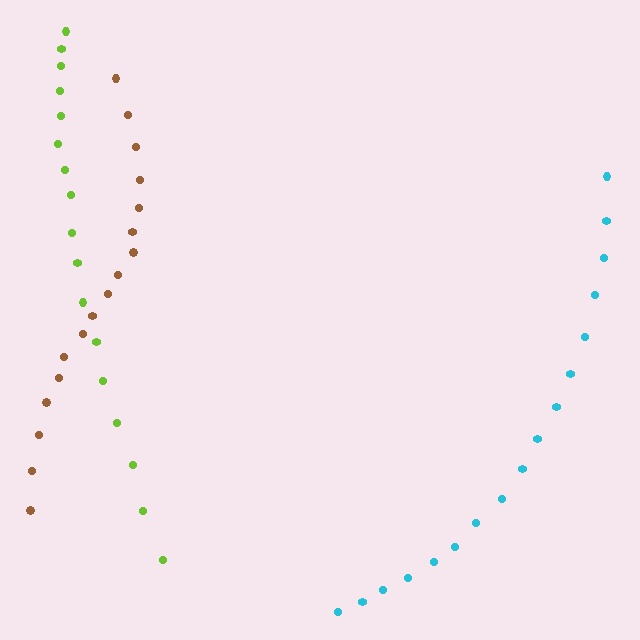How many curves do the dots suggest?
There are 3 distinct paths.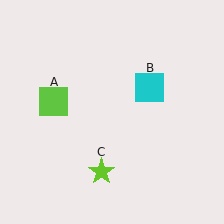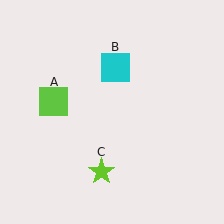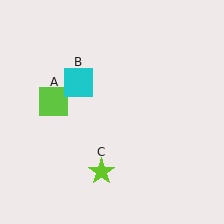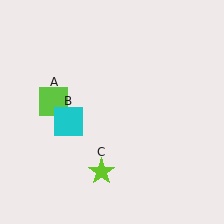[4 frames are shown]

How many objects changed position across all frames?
1 object changed position: cyan square (object B).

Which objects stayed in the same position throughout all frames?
Lime square (object A) and lime star (object C) remained stationary.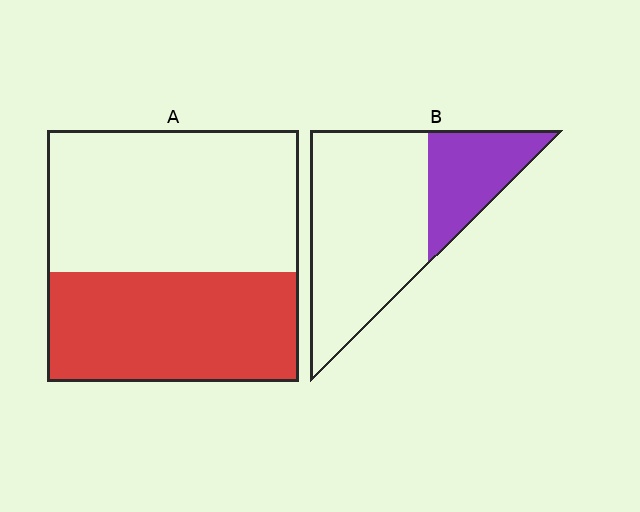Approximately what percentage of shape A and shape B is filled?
A is approximately 45% and B is approximately 30%.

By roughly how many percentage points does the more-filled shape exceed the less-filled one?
By roughly 15 percentage points (A over B).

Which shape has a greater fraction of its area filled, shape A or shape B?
Shape A.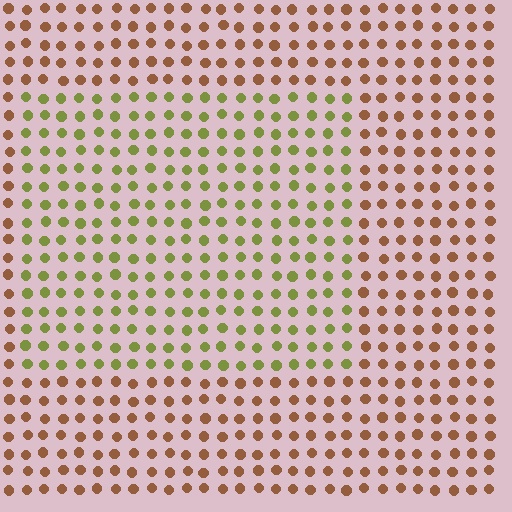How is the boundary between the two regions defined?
The boundary is defined purely by a slight shift in hue (about 55 degrees). Spacing, size, and orientation are identical on both sides.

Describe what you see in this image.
The image is filled with small brown elements in a uniform arrangement. A rectangle-shaped region is visible where the elements are tinted to a slightly different hue, forming a subtle color boundary.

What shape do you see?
I see a rectangle.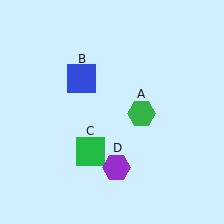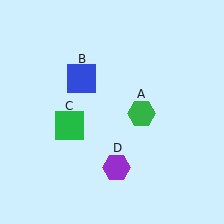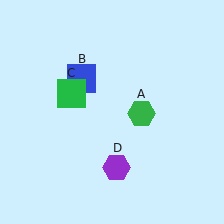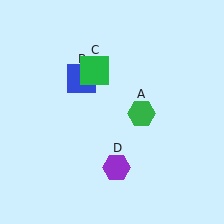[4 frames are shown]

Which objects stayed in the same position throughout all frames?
Green hexagon (object A) and blue square (object B) and purple hexagon (object D) remained stationary.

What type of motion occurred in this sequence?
The green square (object C) rotated clockwise around the center of the scene.